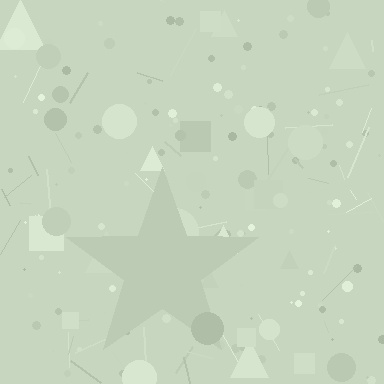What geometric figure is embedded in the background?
A star is embedded in the background.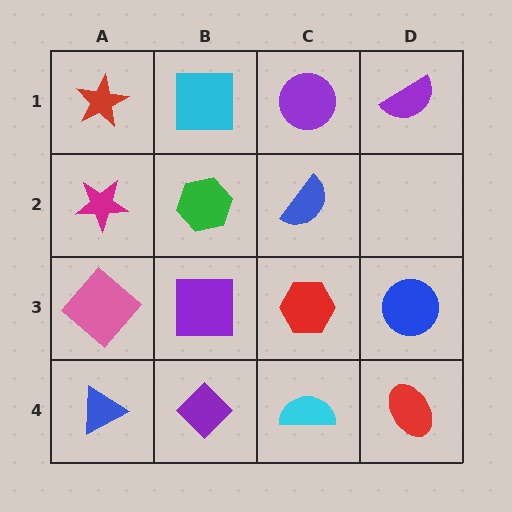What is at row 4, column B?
A purple diamond.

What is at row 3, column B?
A purple square.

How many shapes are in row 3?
4 shapes.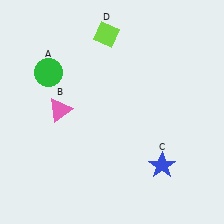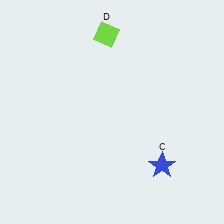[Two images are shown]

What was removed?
The green circle (A), the pink triangle (B) were removed in Image 2.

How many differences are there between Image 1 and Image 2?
There are 2 differences between the two images.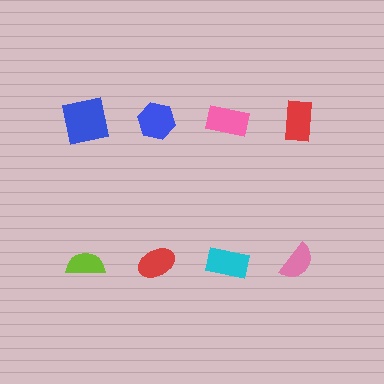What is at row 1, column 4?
A red rectangle.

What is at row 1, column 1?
A blue square.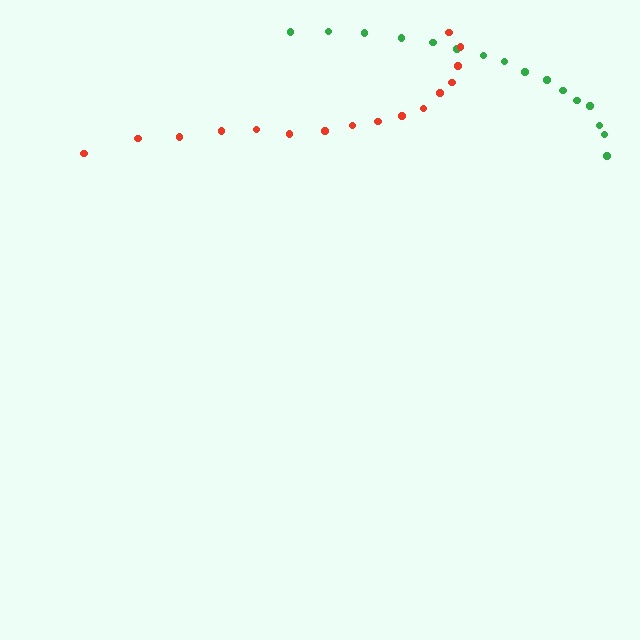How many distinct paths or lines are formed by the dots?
There are 2 distinct paths.